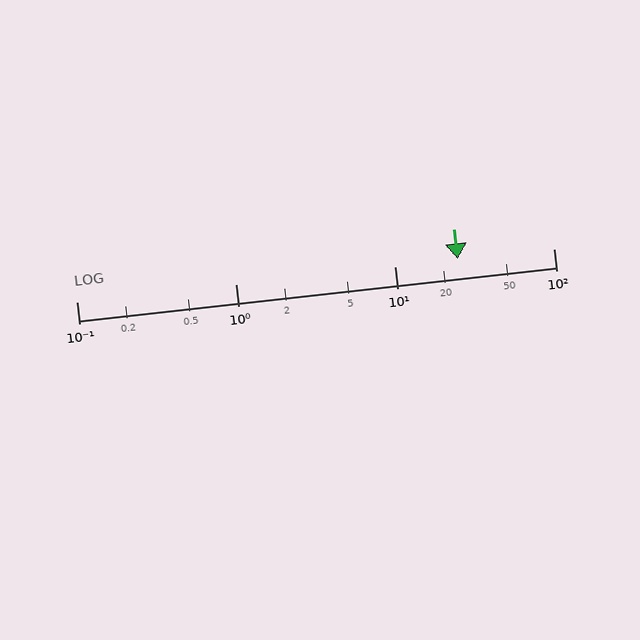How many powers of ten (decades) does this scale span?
The scale spans 3 decades, from 0.1 to 100.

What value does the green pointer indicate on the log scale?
The pointer indicates approximately 25.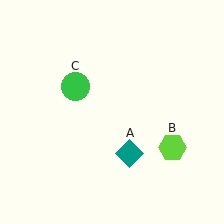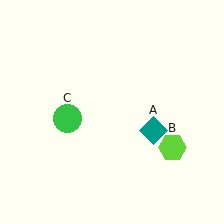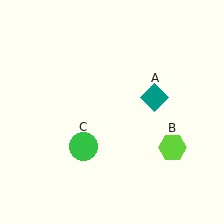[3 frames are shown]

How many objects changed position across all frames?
2 objects changed position: teal diamond (object A), green circle (object C).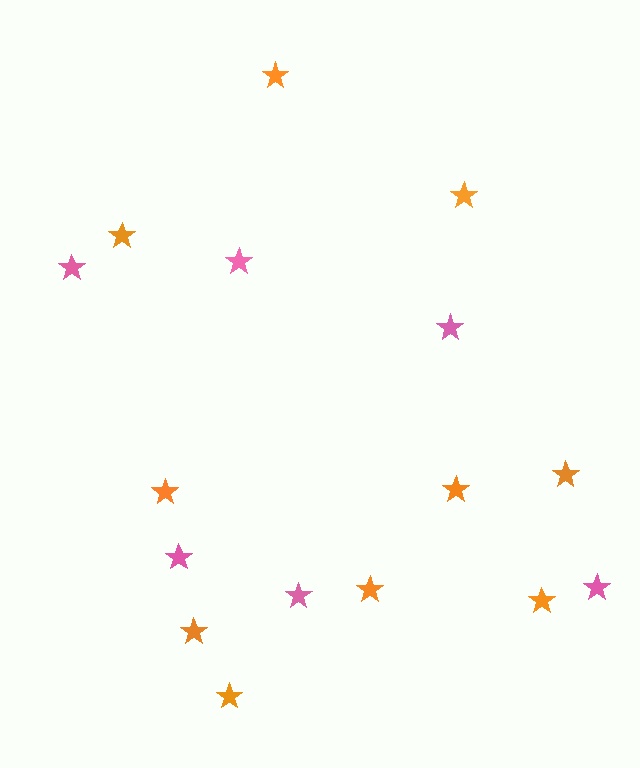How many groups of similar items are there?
There are 2 groups: one group of orange stars (10) and one group of pink stars (6).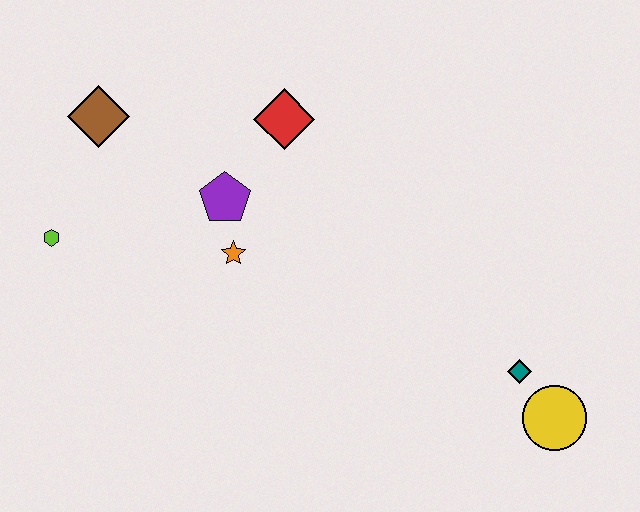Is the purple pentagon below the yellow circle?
No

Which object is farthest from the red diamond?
The yellow circle is farthest from the red diamond.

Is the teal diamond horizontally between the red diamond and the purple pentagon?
No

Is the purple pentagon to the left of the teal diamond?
Yes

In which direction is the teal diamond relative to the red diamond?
The teal diamond is below the red diamond.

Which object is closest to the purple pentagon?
The orange star is closest to the purple pentagon.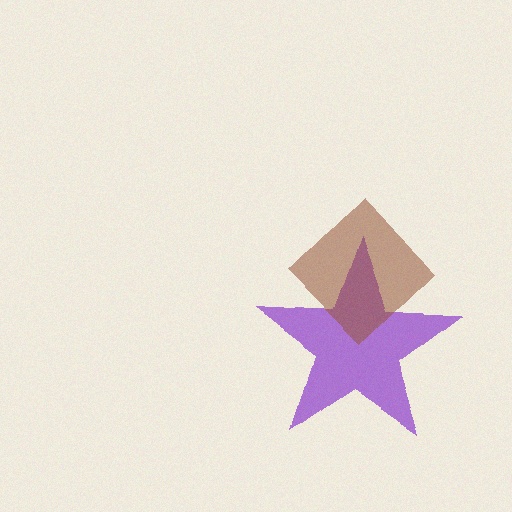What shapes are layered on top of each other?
The layered shapes are: a purple star, a brown diamond.